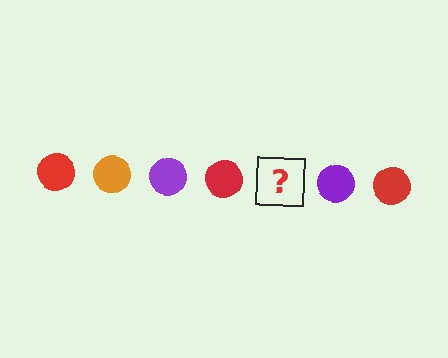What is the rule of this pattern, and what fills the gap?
The rule is that the pattern cycles through red, orange, purple circles. The gap should be filled with an orange circle.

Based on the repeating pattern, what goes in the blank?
The blank should be an orange circle.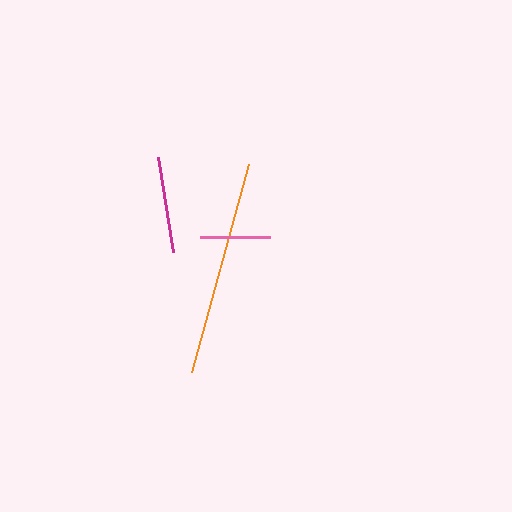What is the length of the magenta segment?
The magenta segment is approximately 96 pixels long.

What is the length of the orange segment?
The orange segment is approximately 216 pixels long.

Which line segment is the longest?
The orange line is the longest at approximately 216 pixels.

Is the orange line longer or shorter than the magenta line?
The orange line is longer than the magenta line.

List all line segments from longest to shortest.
From longest to shortest: orange, magenta, pink.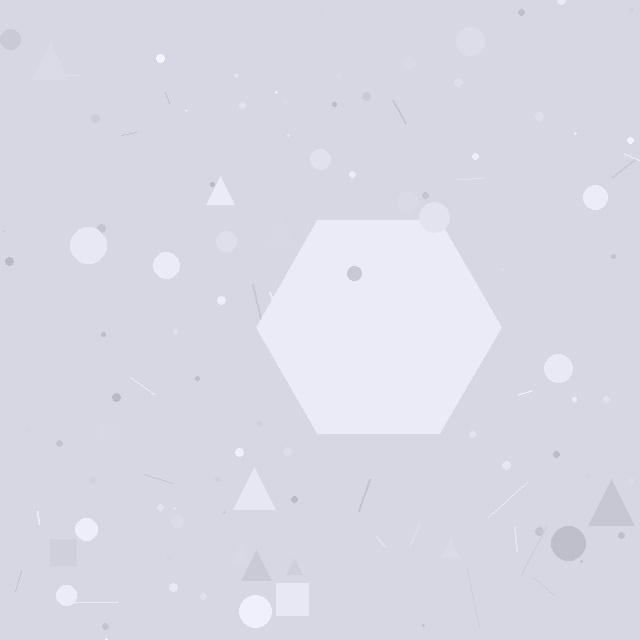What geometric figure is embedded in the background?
A hexagon is embedded in the background.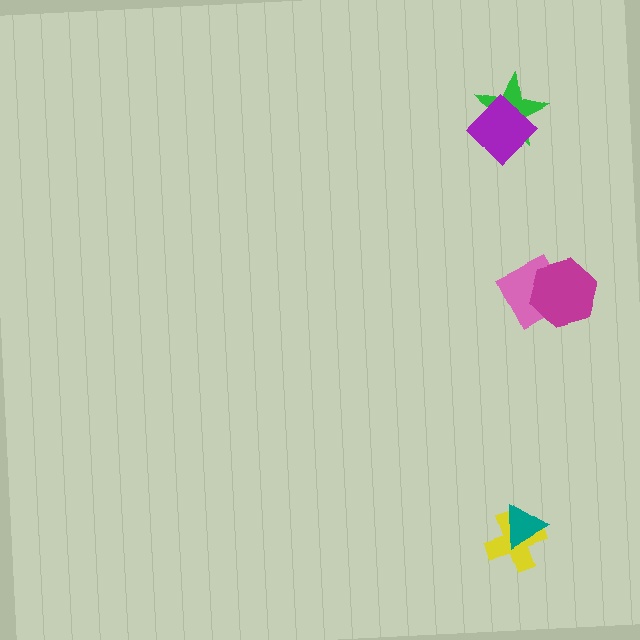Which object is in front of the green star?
The purple diamond is in front of the green star.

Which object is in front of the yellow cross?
The teal triangle is in front of the yellow cross.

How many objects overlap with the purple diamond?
1 object overlaps with the purple diamond.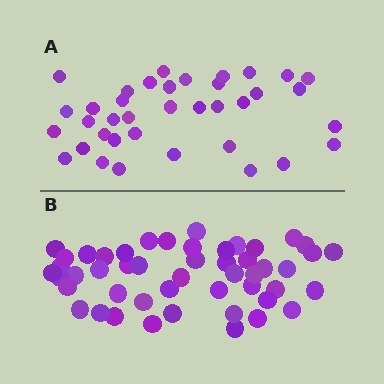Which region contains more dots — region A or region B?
Region B (the bottom region) has more dots.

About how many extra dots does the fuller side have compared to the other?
Region B has roughly 12 or so more dots than region A.